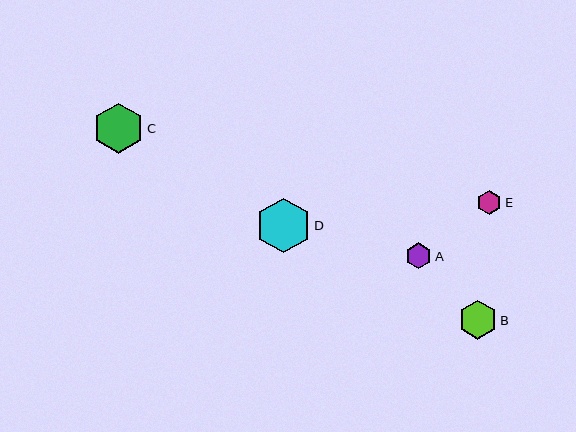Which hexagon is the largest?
Hexagon D is the largest with a size of approximately 55 pixels.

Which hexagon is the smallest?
Hexagon E is the smallest with a size of approximately 25 pixels.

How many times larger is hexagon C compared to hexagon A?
Hexagon C is approximately 1.9 times the size of hexagon A.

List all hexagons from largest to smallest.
From largest to smallest: D, C, B, A, E.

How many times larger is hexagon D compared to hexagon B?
Hexagon D is approximately 1.4 times the size of hexagon B.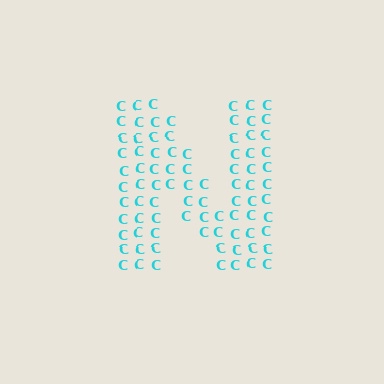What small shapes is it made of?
It is made of small letter C's.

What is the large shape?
The large shape is the letter N.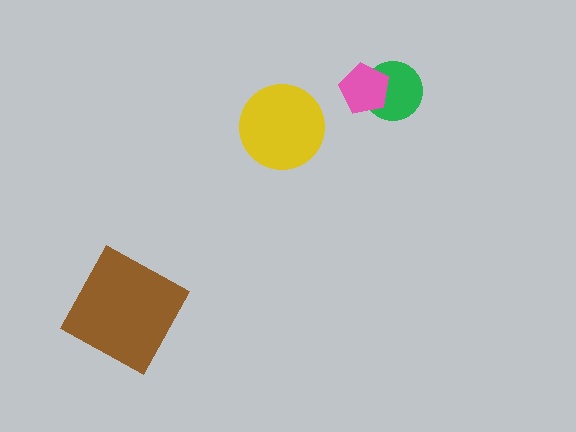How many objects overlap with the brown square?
0 objects overlap with the brown square.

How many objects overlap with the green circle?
1 object overlaps with the green circle.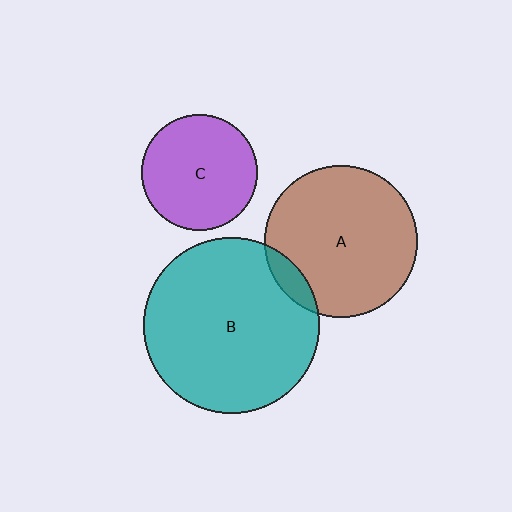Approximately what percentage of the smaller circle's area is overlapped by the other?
Approximately 10%.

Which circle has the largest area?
Circle B (teal).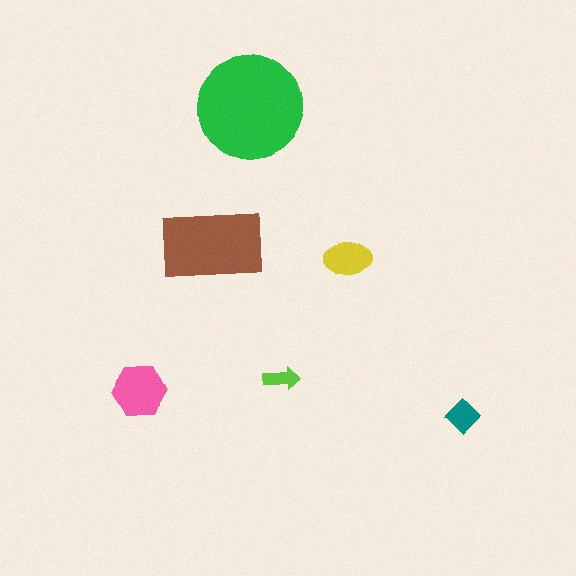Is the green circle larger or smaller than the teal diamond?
Larger.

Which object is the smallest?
The lime arrow.